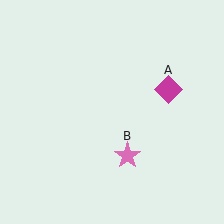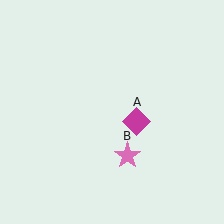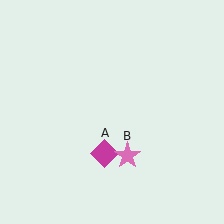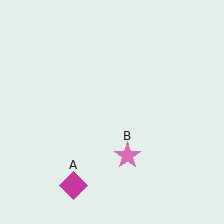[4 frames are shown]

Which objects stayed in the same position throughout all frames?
Pink star (object B) remained stationary.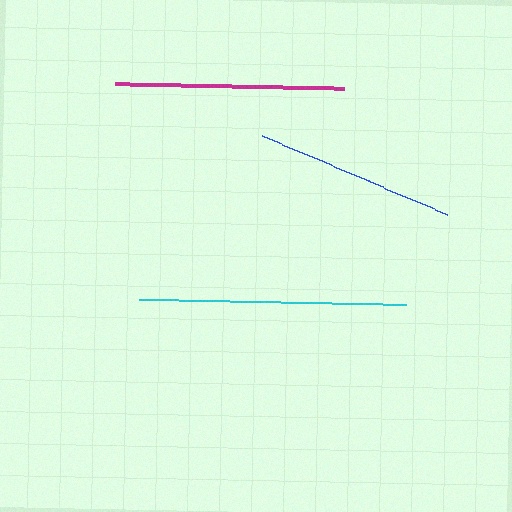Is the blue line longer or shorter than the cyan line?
The cyan line is longer than the blue line.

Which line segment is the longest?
The cyan line is the longest at approximately 267 pixels.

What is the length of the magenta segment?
The magenta segment is approximately 229 pixels long.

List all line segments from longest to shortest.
From longest to shortest: cyan, magenta, blue.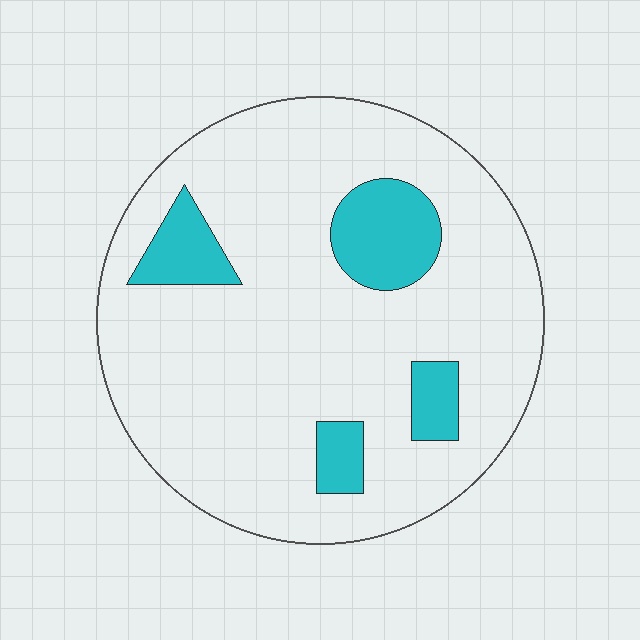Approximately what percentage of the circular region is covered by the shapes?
Approximately 15%.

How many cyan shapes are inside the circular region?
4.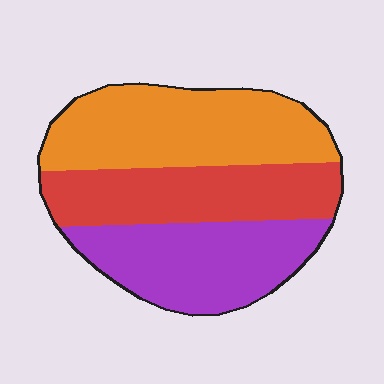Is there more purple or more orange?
Orange.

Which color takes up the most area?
Orange, at roughly 40%.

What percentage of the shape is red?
Red covers 30% of the shape.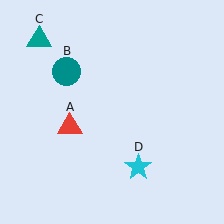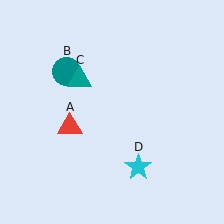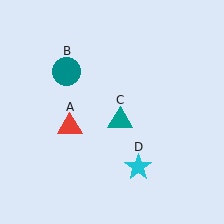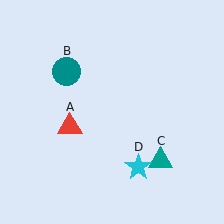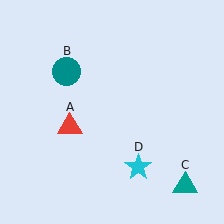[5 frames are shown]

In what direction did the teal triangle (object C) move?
The teal triangle (object C) moved down and to the right.